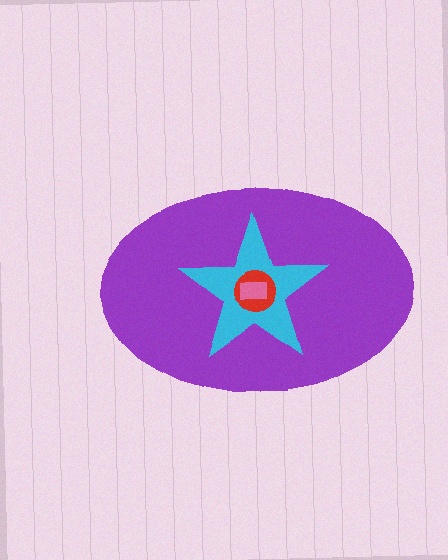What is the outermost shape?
The purple ellipse.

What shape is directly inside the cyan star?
The red circle.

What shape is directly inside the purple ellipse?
The cyan star.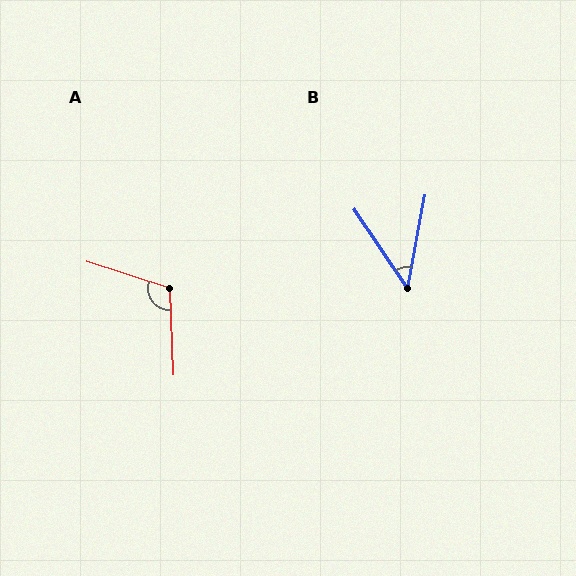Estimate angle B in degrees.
Approximately 45 degrees.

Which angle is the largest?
A, at approximately 110 degrees.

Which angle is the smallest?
B, at approximately 45 degrees.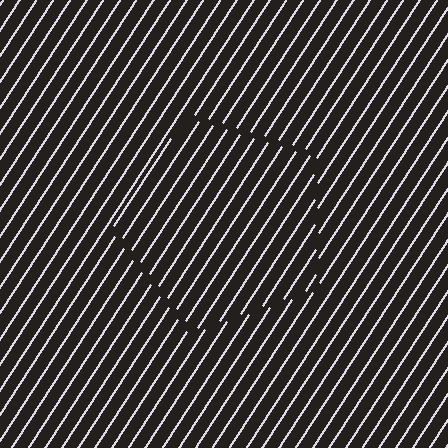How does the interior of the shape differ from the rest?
The interior of the shape contains the same grating, shifted by half a period — the contour is defined by the phase discontinuity where line-ends from the inner and outer gratings abut.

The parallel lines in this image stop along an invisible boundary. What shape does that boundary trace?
An illusory pentagon. The interior of the shape contains the same grating, shifted by half a period — the contour is defined by the phase discontinuity where line-ends from the inner and outer gratings abut.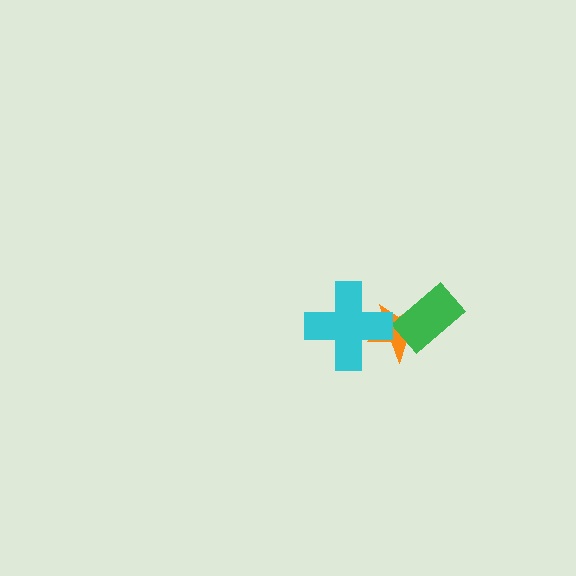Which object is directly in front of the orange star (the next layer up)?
The green rectangle is directly in front of the orange star.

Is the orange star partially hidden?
Yes, it is partially covered by another shape.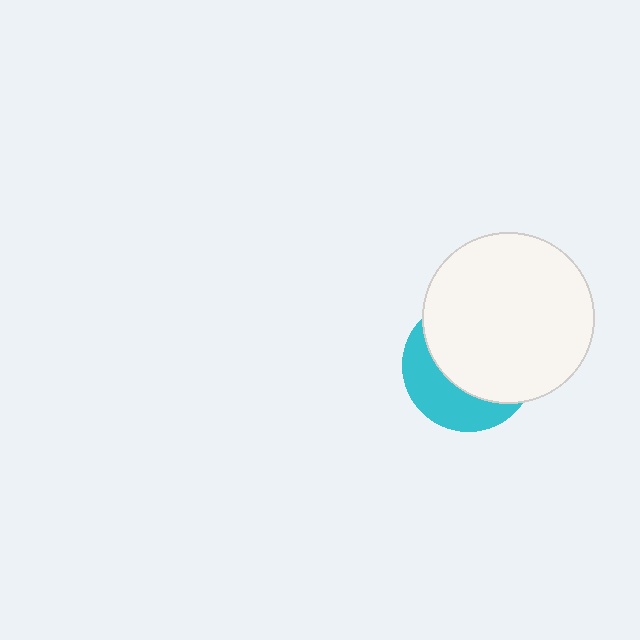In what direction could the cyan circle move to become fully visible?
The cyan circle could move toward the lower-left. That would shift it out from behind the white circle entirely.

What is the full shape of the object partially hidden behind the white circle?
The partially hidden object is a cyan circle.